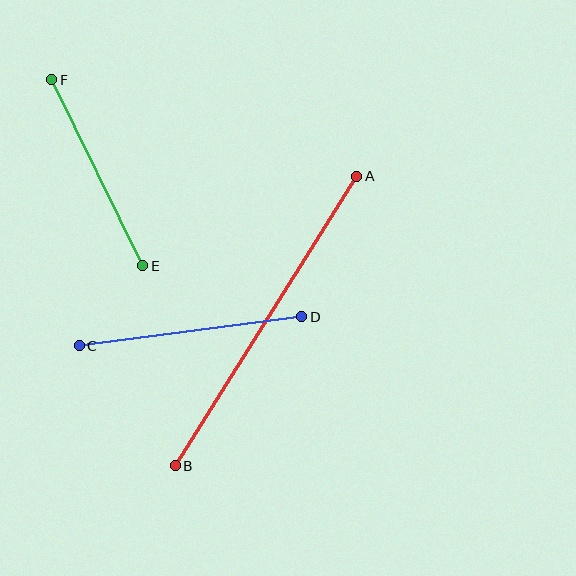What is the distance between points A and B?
The distance is approximately 341 pixels.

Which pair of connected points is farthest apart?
Points A and B are farthest apart.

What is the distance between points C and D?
The distance is approximately 224 pixels.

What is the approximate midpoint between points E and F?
The midpoint is at approximately (97, 173) pixels.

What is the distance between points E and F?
The distance is approximately 207 pixels.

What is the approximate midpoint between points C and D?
The midpoint is at approximately (191, 331) pixels.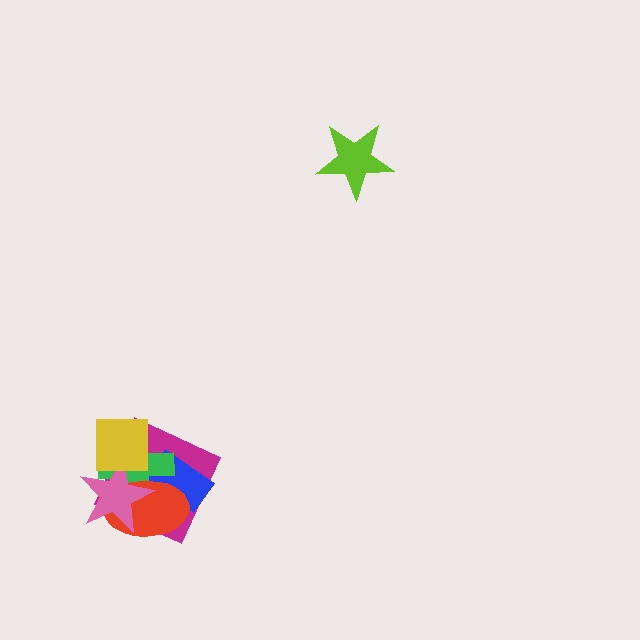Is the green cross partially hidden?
Yes, it is partially covered by another shape.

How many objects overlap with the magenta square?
5 objects overlap with the magenta square.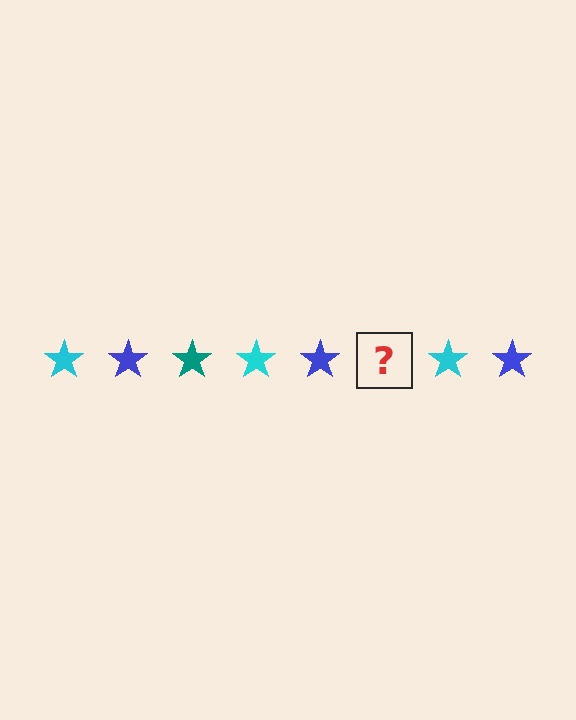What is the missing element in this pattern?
The missing element is a teal star.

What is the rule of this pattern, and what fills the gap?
The rule is that the pattern cycles through cyan, blue, teal stars. The gap should be filled with a teal star.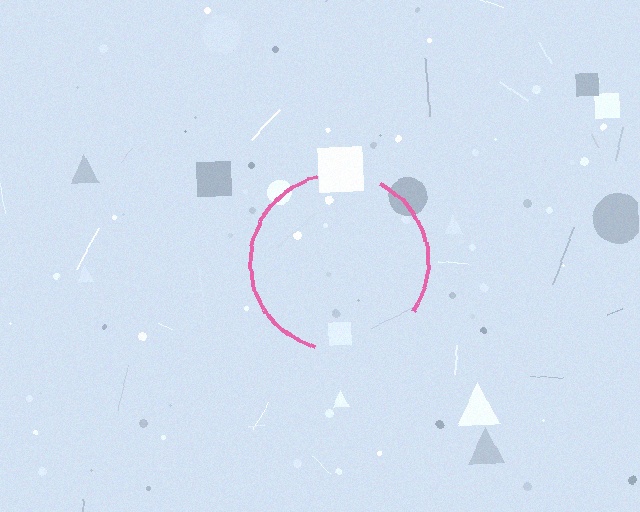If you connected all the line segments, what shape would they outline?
They would outline a circle.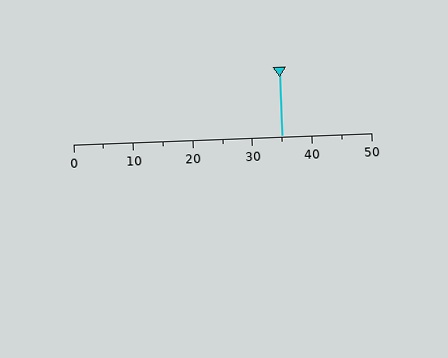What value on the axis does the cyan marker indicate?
The marker indicates approximately 35.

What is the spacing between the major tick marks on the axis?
The major ticks are spaced 10 apart.